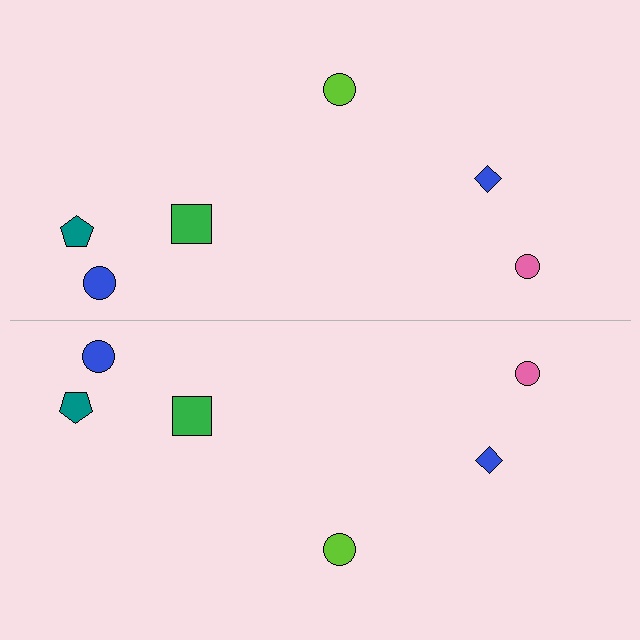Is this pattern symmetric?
Yes, this pattern has bilateral (reflection) symmetry.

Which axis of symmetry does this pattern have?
The pattern has a horizontal axis of symmetry running through the center of the image.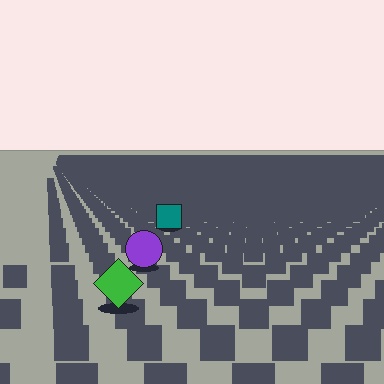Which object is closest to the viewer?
The green diamond is closest. The texture marks near it are larger and more spread out.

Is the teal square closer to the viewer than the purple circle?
No. The purple circle is closer — you can tell from the texture gradient: the ground texture is coarser near it.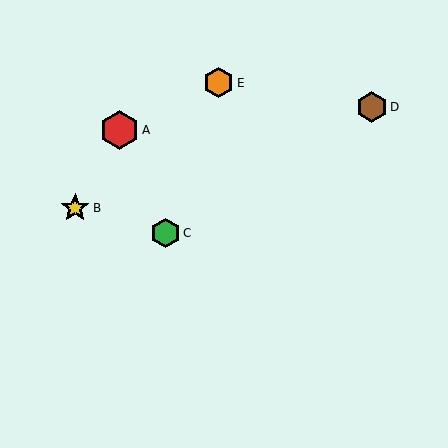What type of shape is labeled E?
Shape E is an orange hexagon.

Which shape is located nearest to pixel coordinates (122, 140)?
The red hexagon (labeled A) at (120, 130) is nearest to that location.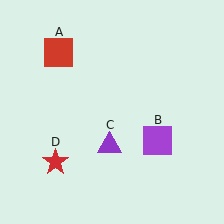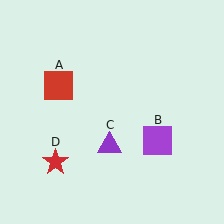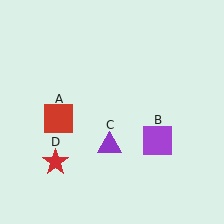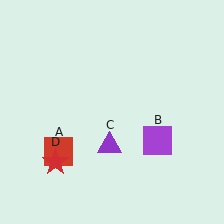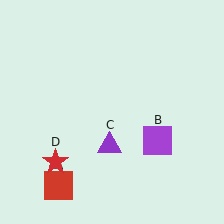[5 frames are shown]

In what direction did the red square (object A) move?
The red square (object A) moved down.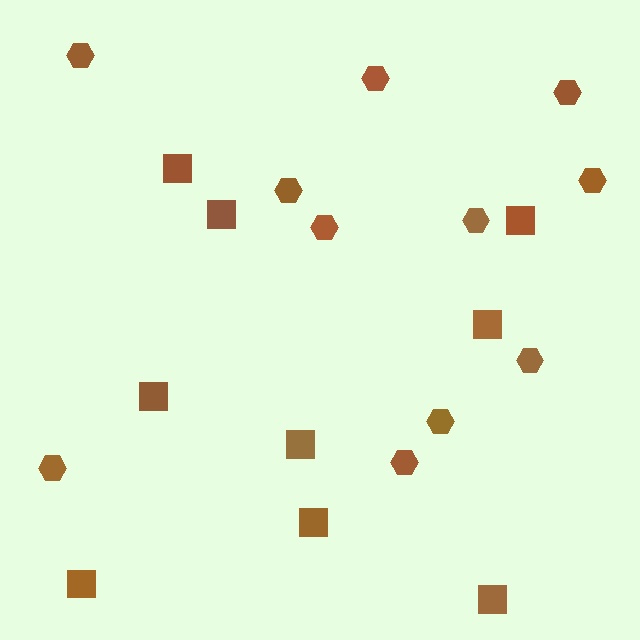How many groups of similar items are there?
There are 2 groups: one group of squares (9) and one group of hexagons (11).